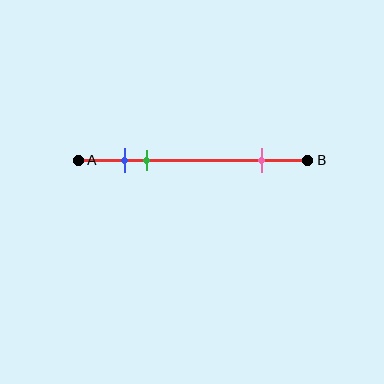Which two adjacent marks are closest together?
The blue and green marks are the closest adjacent pair.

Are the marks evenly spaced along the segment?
No, the marks are not evenly spaced.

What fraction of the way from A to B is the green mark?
The green mark is approximately 30% (0.3) of the way from A to B.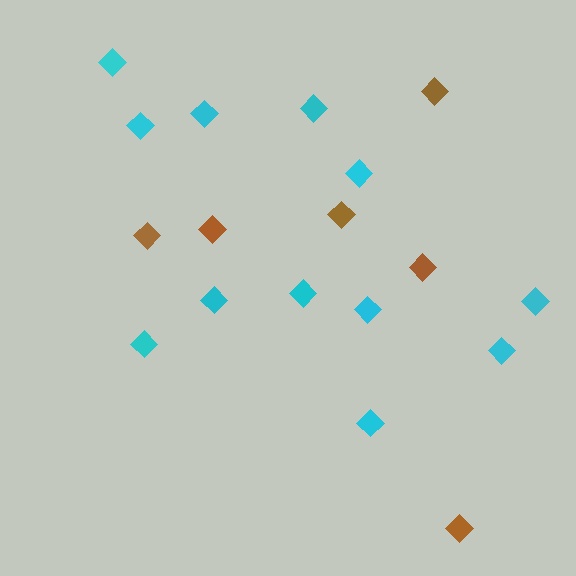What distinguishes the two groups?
There are 2 groups: one group of brown diamonds (6) and one group of cyan diamonds (12).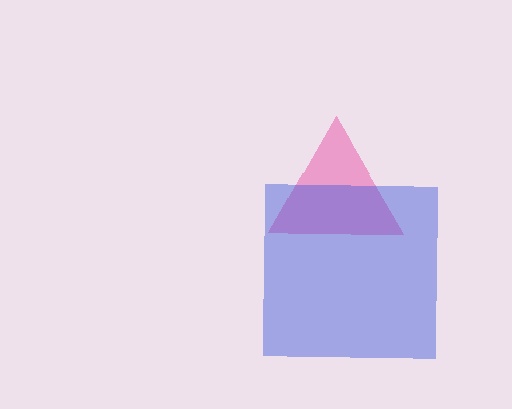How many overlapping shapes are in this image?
There are 2 overlapping shapes in the image.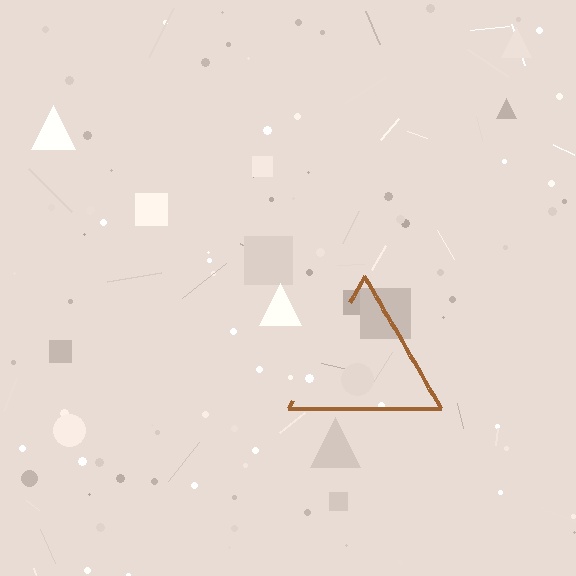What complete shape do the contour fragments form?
The contour fragments form a triangle.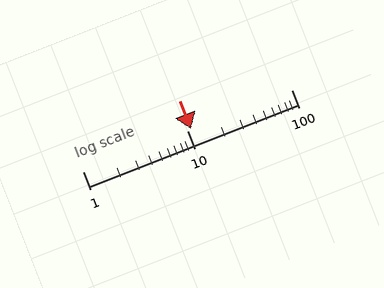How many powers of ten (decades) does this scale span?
The scale spans 2 decades, from 1 to 100.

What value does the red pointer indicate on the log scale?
The pointer indicates approximately 11.